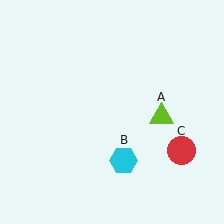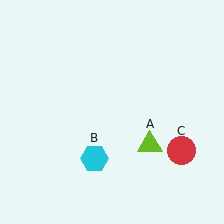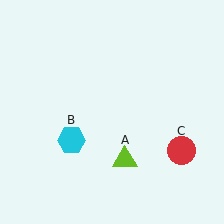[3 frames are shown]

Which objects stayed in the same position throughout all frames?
Red circle (object C) remained stationary.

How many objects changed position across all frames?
2 objects changed position: lime triangle (object A), cyan hexagon (object B).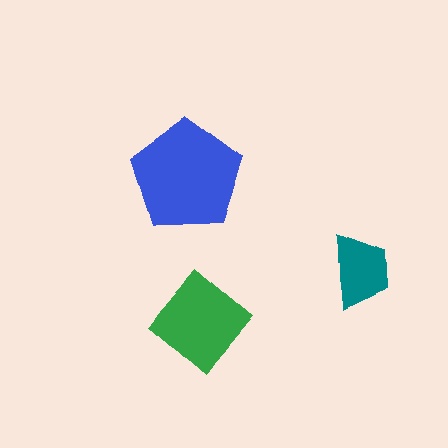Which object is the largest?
The blue pentagon.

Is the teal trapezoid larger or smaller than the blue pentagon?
Smaller.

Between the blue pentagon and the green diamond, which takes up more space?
The blue pentagon.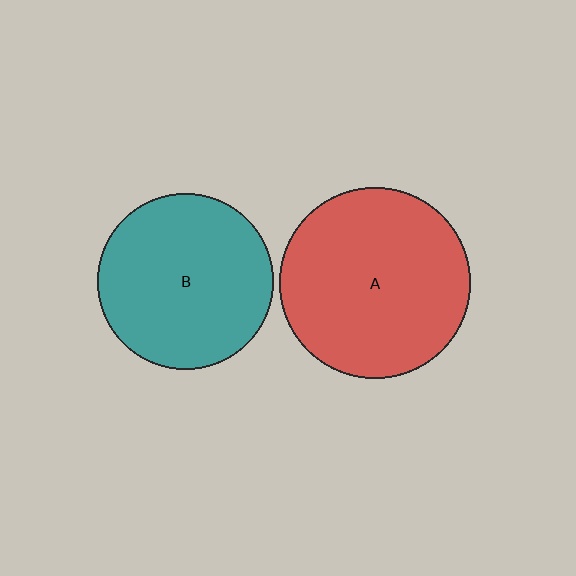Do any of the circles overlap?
No, none of the circles overlap.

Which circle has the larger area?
Circle A (red).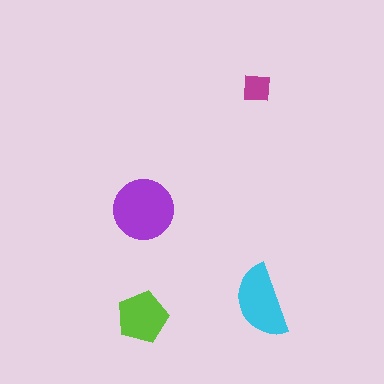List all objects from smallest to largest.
The magenta square, the lime pentagon, the cyan semicircle, the purple circle.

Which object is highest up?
The magenta square is topmost.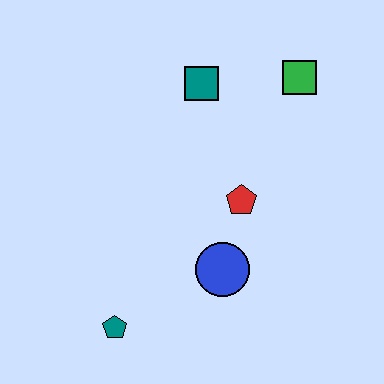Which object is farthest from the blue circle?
The green square is farthest from the blue circle.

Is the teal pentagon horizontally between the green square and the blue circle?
No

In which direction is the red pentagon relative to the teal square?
The red pentagon is below the teal square.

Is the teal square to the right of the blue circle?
No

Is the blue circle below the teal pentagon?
No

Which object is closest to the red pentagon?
The blue circle is closest to the red pentagon.